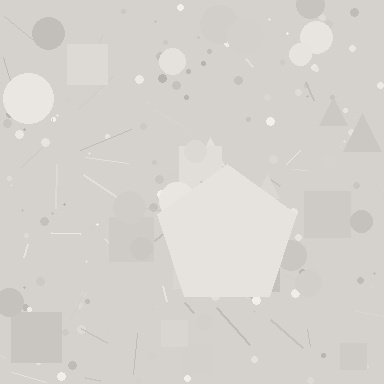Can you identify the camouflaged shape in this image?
The camouflaged shape is a pentagon.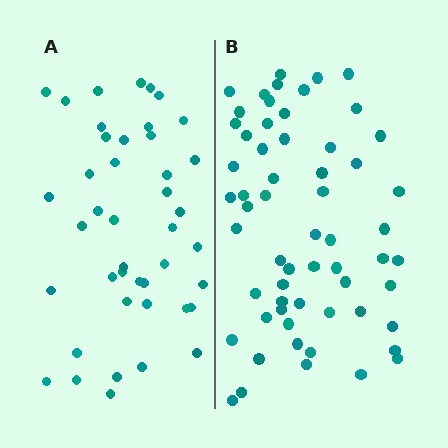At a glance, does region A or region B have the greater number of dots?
Region B (the right region) has more dots.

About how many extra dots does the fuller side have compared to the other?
Region B has approximately 15 more dots than region A.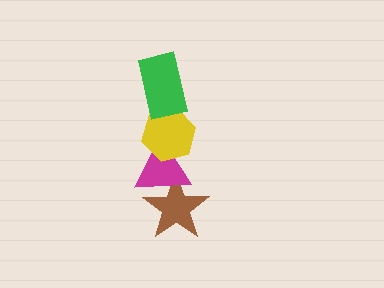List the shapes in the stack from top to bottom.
From top to bottom: the green rectangle, the yellow hexagon, the magenta triangle, the brown star.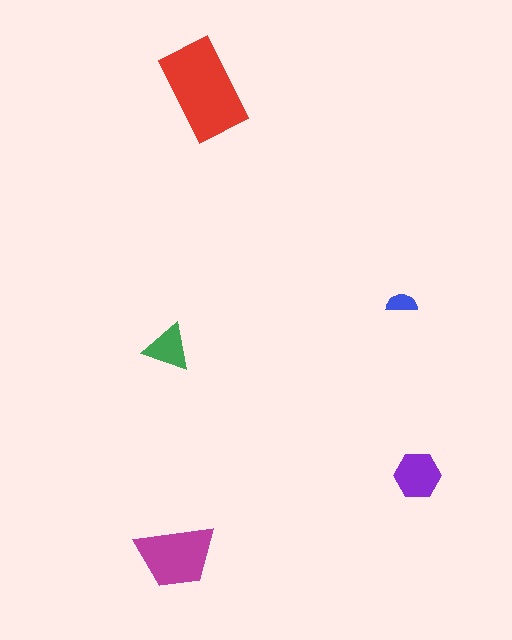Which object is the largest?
The red rectangle.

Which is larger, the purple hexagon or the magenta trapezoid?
The magenta trapezoid.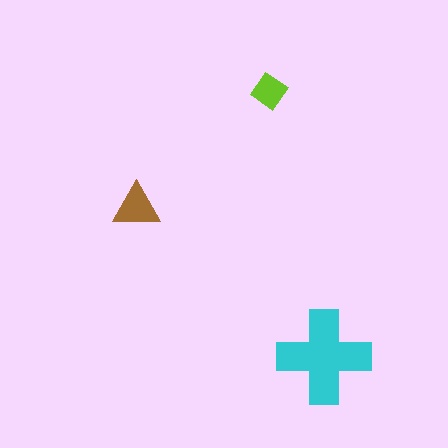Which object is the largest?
The cyan cross.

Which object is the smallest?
The lime diamond.